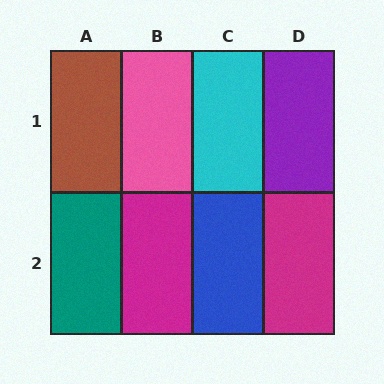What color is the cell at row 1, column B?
Pink.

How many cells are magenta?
2 cells are magenta.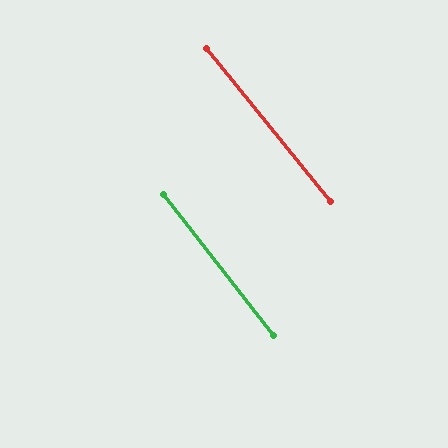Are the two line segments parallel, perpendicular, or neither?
Parallel — their directions differ by only 1.0°.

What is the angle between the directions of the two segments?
Approximately 1 degree.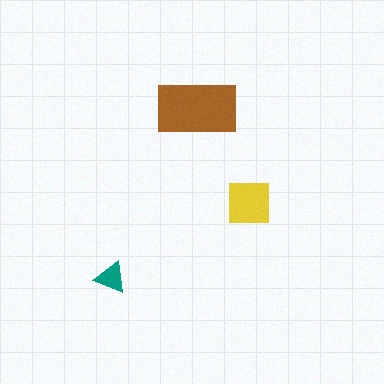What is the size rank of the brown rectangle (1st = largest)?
1st.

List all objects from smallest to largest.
The teal triangle, the yellow square, the brown rectangle.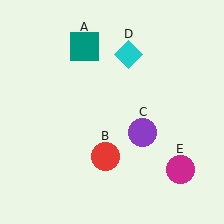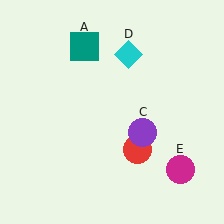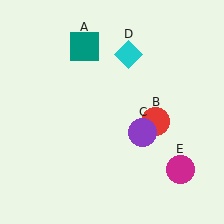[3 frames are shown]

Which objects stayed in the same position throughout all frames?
Teal square (object A) and purple circle (object C) and cyan diamond (object D) and magenta circle (object E) remained stationary.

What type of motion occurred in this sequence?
The red circle (object B) rotated counterclockwise around the center of the scene.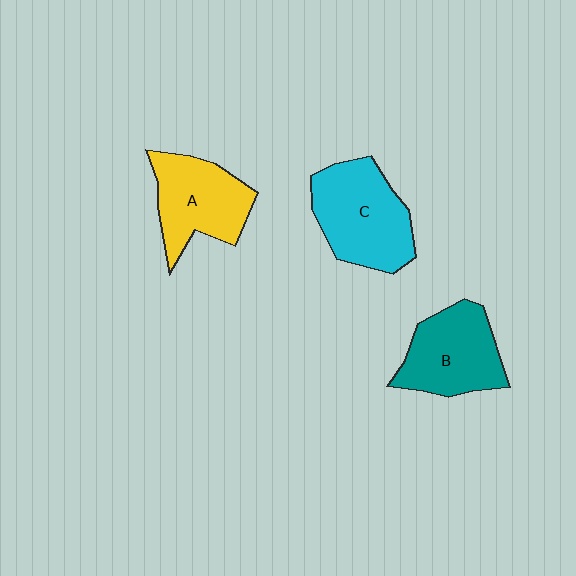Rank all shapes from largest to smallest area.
From largest to smallest: C (cyan), B (teal), A (yellow).